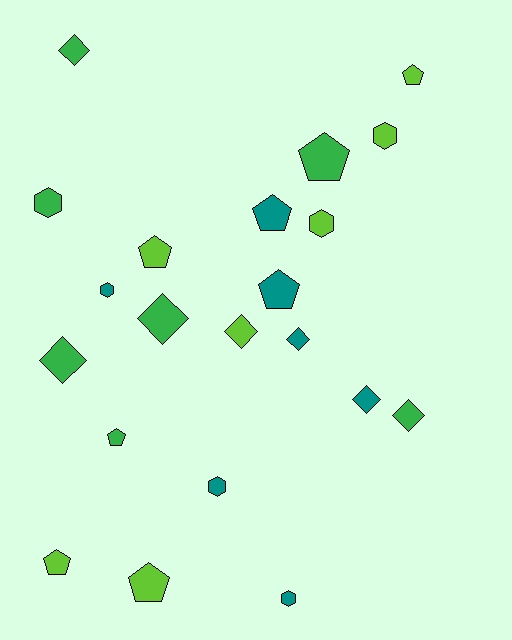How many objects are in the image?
There are 21 objects.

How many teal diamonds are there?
There are 2 teal diamonds.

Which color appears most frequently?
Teal, with 7 objects.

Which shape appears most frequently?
Pentagon, with 8 objects.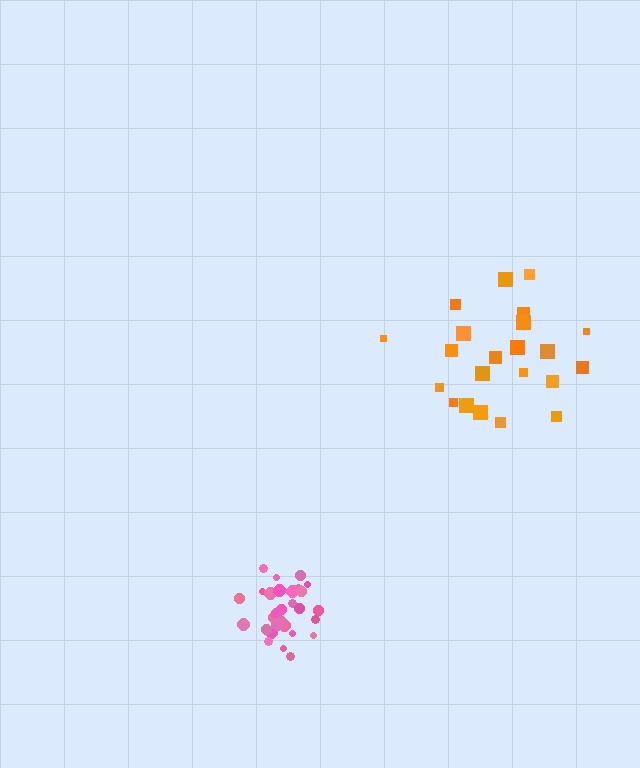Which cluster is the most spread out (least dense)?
Orange.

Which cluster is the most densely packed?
Pink.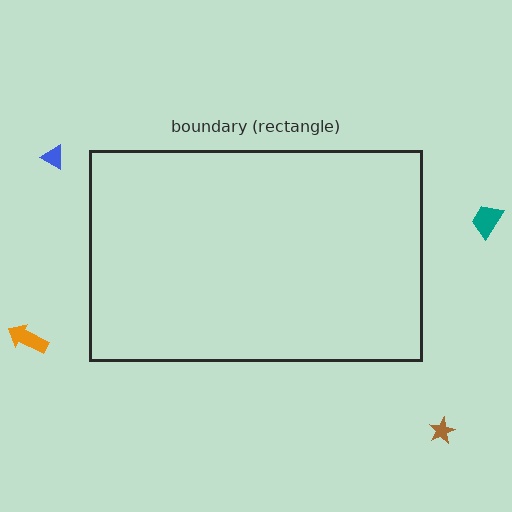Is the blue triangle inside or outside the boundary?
Outside.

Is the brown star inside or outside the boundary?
Outside.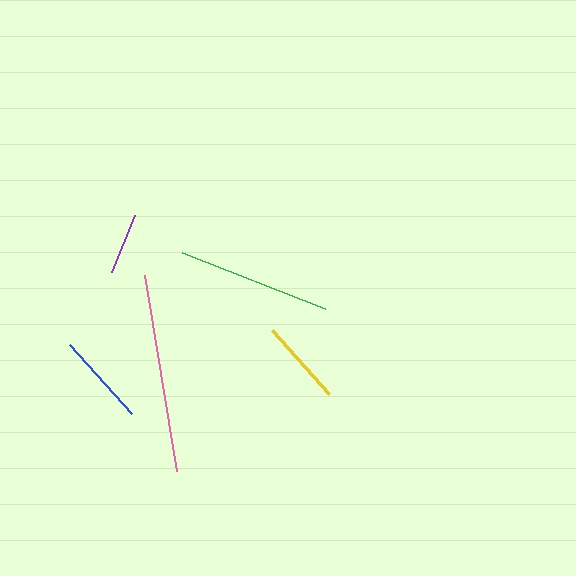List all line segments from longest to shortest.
From longest to shortest: pink, green, blue, yellow, purple.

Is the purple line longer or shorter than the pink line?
The pink line is longer than the purple line.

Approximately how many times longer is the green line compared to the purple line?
The green line is approximately 2.5 times the length of the purple line.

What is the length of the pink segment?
The pink segment is approximately 199 pixels long.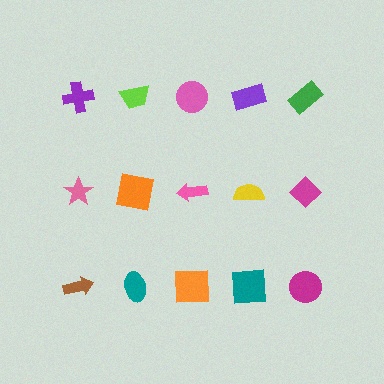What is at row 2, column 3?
A pink arrow.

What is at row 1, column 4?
A purple rectangle.